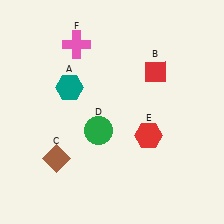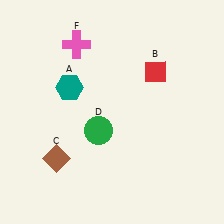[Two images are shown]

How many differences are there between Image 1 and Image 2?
There is 1 difference between the two images.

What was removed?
The red hexagon (E) was removed in Image 2.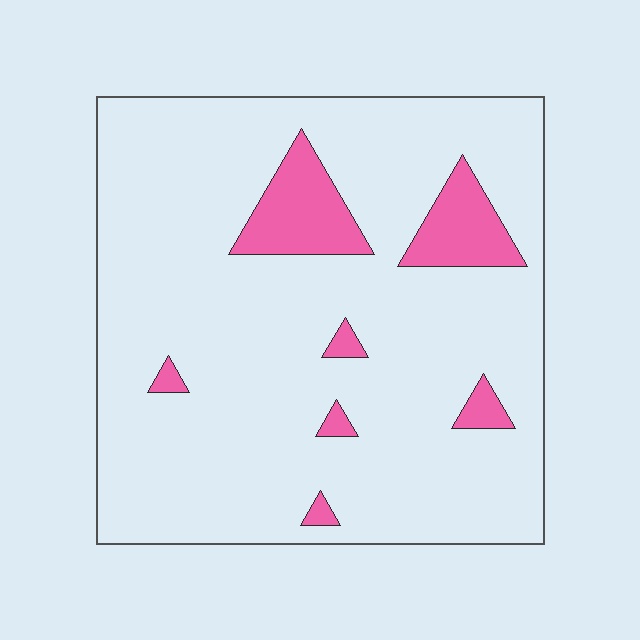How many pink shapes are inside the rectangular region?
7.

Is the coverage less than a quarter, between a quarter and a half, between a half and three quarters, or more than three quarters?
Less than a quarter.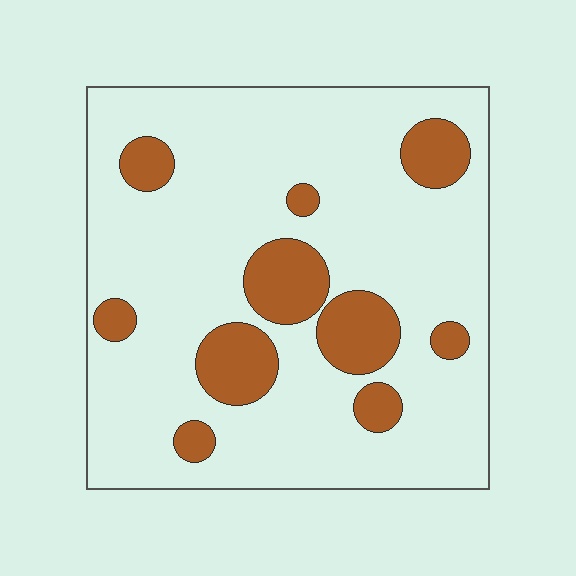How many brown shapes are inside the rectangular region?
10.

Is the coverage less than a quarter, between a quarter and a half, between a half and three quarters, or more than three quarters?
Less than a quarter.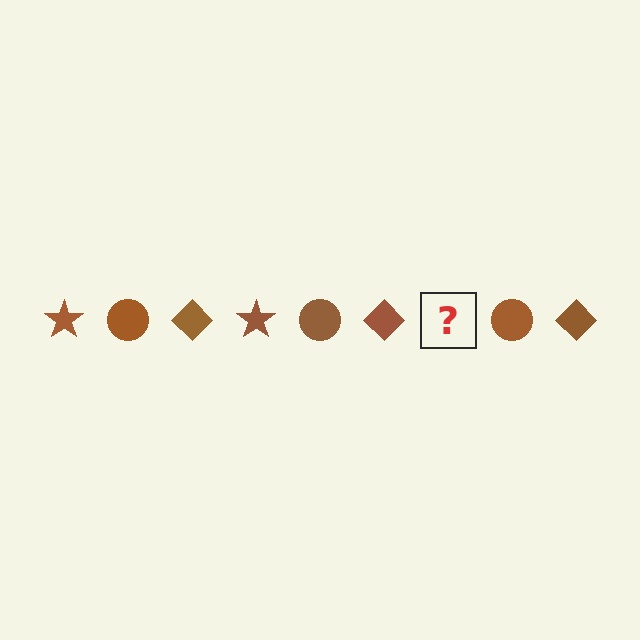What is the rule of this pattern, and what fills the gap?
The rule is that the pattern cycles through star, circle, diamond shapes in brown. The gap should be filled with a brown star.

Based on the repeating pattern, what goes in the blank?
The blank should be a brown star.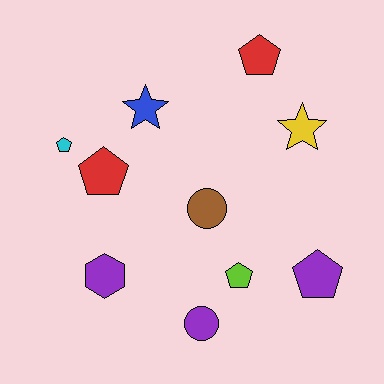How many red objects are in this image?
There are 2 red objects.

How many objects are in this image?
There are 10 objects.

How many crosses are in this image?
There are no crosses.